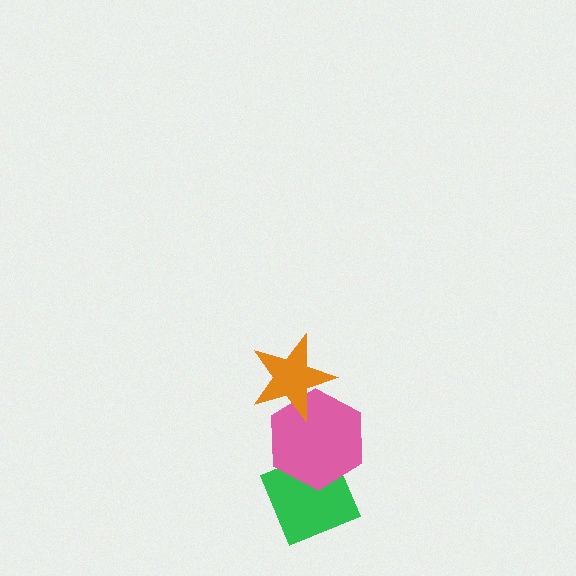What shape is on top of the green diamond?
The pink hexagon is on top of the green diamond.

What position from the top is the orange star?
The orange star is 1st from the top.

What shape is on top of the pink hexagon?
The orange star is on top of the pink hexagon.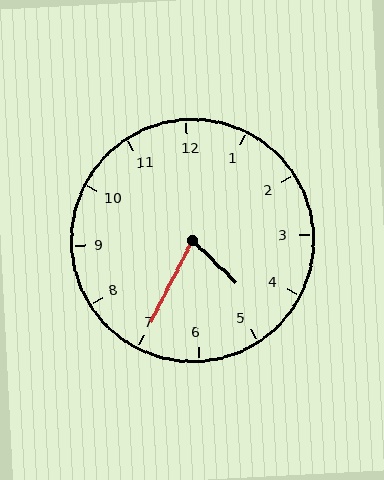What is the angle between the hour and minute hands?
Approximately 72 degrees.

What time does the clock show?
4:35.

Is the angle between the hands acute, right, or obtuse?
It is acute.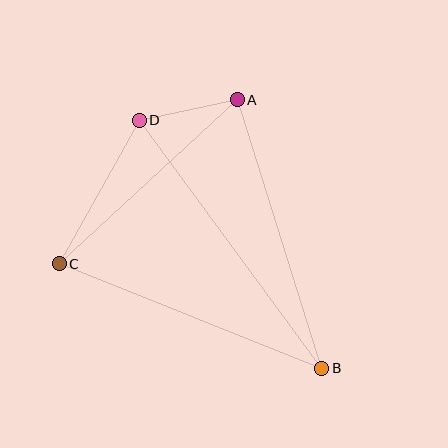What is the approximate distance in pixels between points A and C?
The distance between A and C is approximately 242 pixels.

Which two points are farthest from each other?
Points B and D are farthest from each other.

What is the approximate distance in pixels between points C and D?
The distance between C and D is approximately 164 pixels.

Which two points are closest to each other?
Points A and D are closest to each other.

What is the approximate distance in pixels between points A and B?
The distance between A and B is approximately 281 pixels.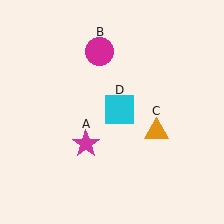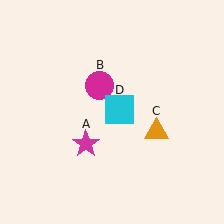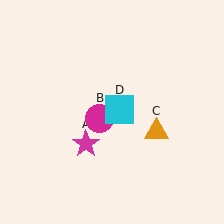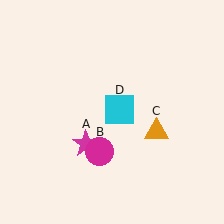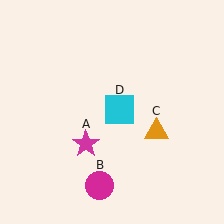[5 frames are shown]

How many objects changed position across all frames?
1 object changed position: magenta circle (object B).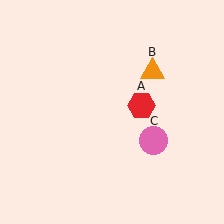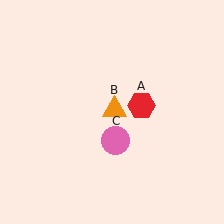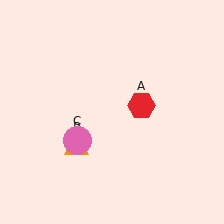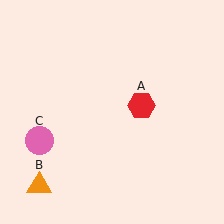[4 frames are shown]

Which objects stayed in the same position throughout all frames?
Red hexagon (object A) remained stationary.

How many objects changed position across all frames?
2 objects changed position: orange triangle (object B), pink circle (object C).